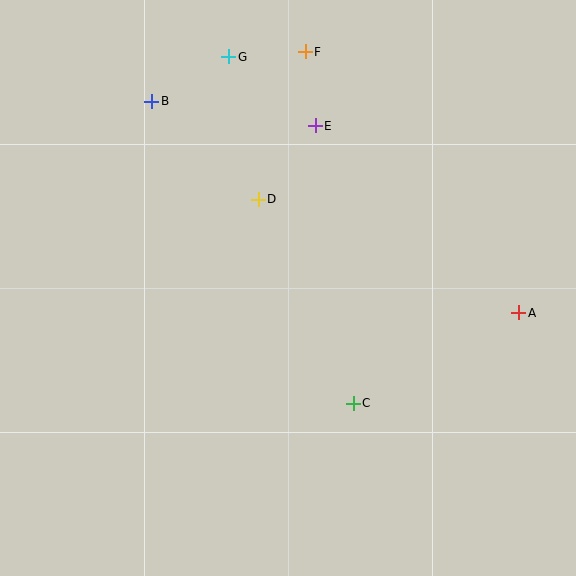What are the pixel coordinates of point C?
Point C is at (353, 403).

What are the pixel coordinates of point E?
Point E is at (315, 126).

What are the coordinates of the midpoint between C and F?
The midpoint between C and F is at (329, 227).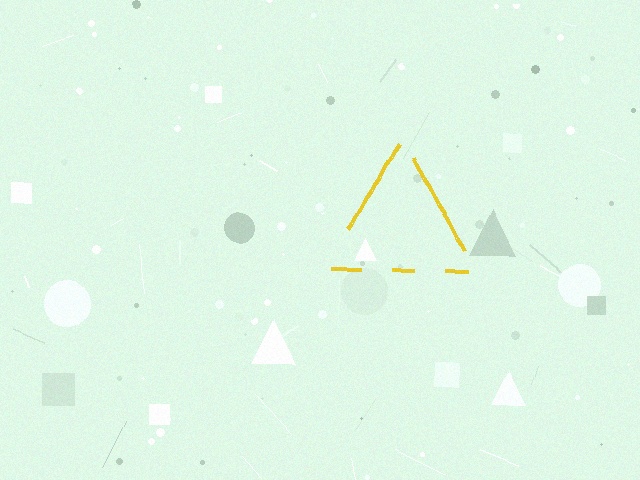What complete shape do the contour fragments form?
The contour fragments form a triangle.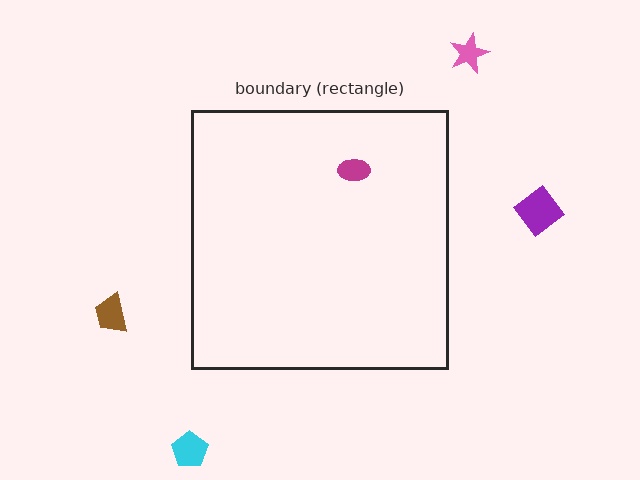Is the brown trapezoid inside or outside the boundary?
Outside.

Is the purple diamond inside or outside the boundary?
Outside.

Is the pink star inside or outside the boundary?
Outside.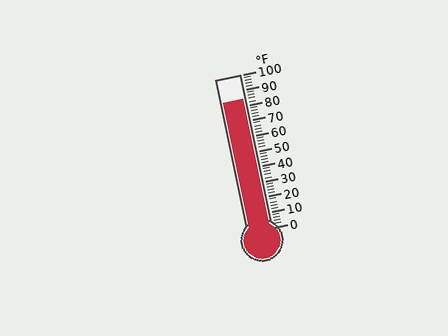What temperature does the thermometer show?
The thermometer shows approximately 84°F.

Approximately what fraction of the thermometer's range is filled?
The thermometer is filled to approximately 85% of its range.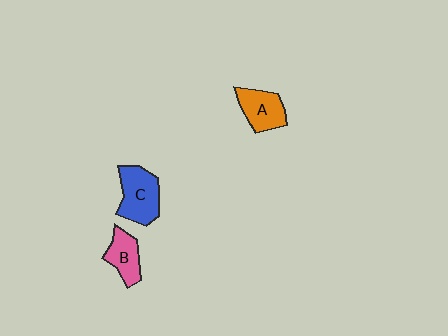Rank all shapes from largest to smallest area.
From largest to smallest: C (blue), A (orange), B (pink).